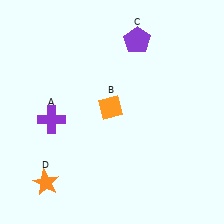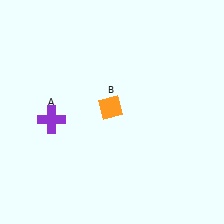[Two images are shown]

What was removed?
The orange star (D), the purple pentagon (C) were removed in Image 2.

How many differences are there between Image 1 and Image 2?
There are 2 differences between the two images.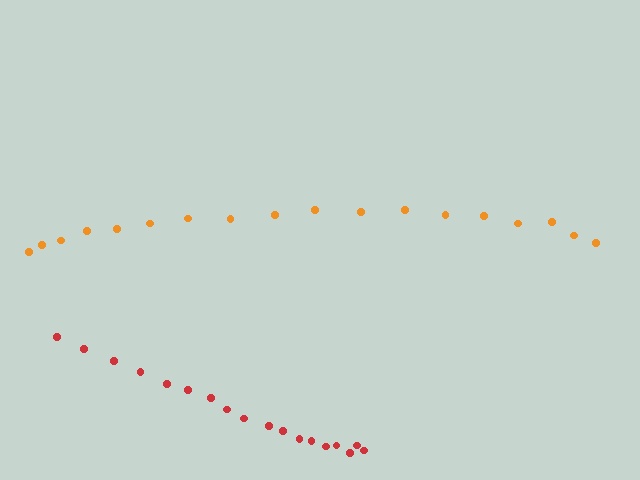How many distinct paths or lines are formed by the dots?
There are 2 distinct paths.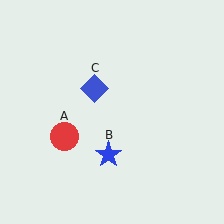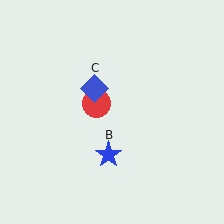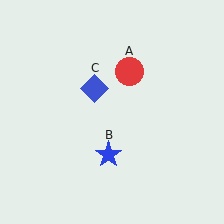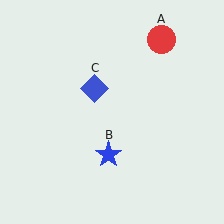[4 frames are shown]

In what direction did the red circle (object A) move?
The red circle (object A) moved up and to the right.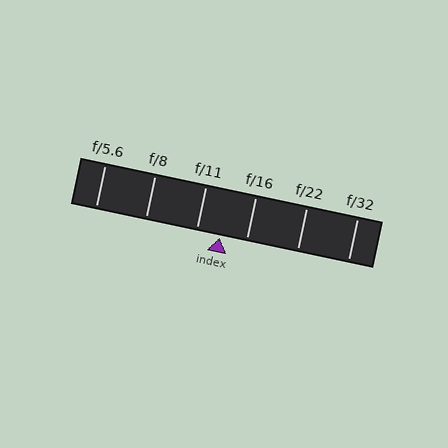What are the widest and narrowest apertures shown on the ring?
The widest aperture shown is f/5.6 and the narrowest is f/32.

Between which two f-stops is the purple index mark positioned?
The index mark is between f/11 and f/16.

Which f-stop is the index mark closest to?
The index mark is closest to f/11.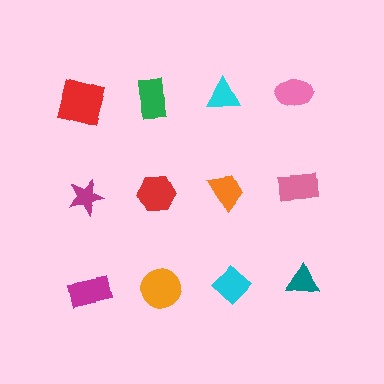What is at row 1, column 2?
A green rectangle.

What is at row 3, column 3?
A cyan diamond.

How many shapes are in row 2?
4 shapes.